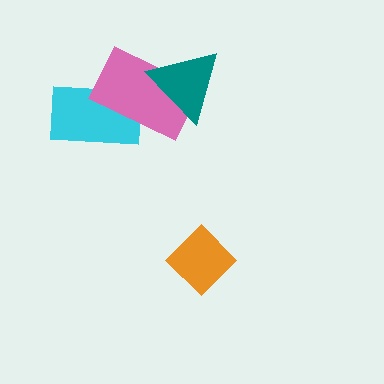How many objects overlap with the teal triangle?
1 object overlaps with the teal triangle.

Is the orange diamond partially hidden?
No, no other shape covers it.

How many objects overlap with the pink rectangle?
2 objects overlap with the pink rectangle.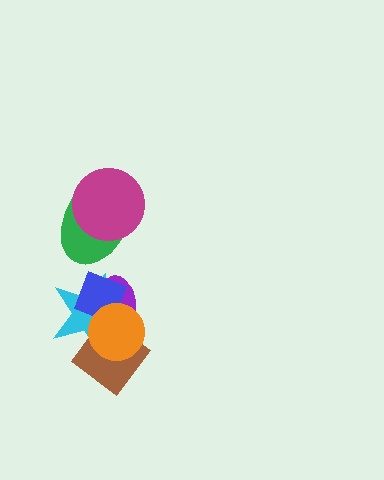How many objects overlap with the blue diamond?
4 objects overlap with the blue diamond.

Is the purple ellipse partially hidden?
Yes, it is partially covered by another shape.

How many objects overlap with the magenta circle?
1 object overlaps with the magenta circle.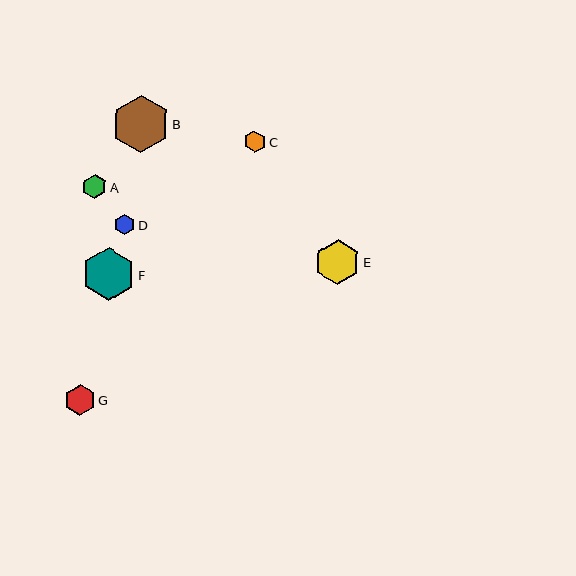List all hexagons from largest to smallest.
From largest to smallest: B, F, E, G, A, C, D.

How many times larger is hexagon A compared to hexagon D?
Hexagon A is approximately 1.2 times the size of hexagon D.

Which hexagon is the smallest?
Hexagon D is the smallest with a size of approximately 20 pixels.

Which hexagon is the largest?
Hexagon B is the largest with a size of approximately 58 pixels.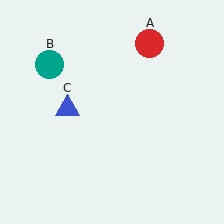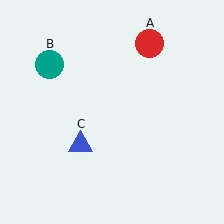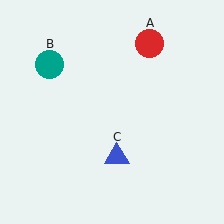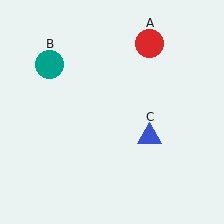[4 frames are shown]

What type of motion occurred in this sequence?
The blue triangle (object C) rotated counterclockwise around the center of the scene.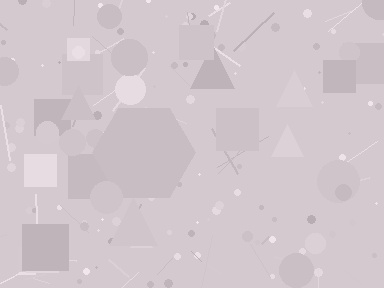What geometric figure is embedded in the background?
A hexagon is embedded in the background.